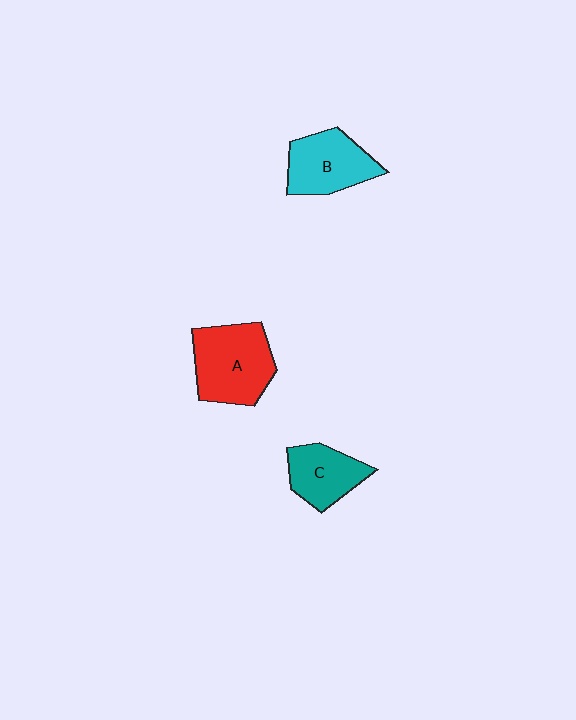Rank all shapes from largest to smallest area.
From largest to smallest: A (red), B (cyan), C (teal).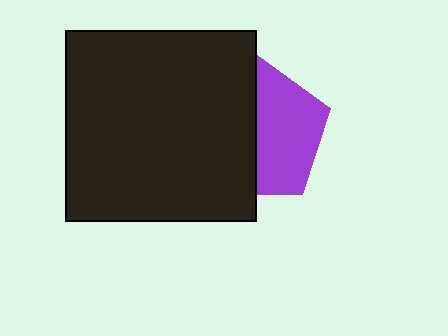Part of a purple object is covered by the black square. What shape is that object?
It is a pentagon.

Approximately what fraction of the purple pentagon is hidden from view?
Roughly 50% of the purple pentagon is hidden behind the black square.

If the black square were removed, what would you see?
You would see the complete purple pentagon.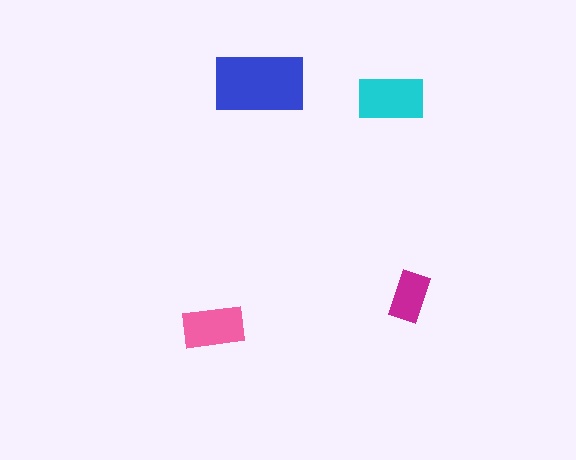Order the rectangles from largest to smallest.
the blue one, the cyan one, the pink one, the magenta one.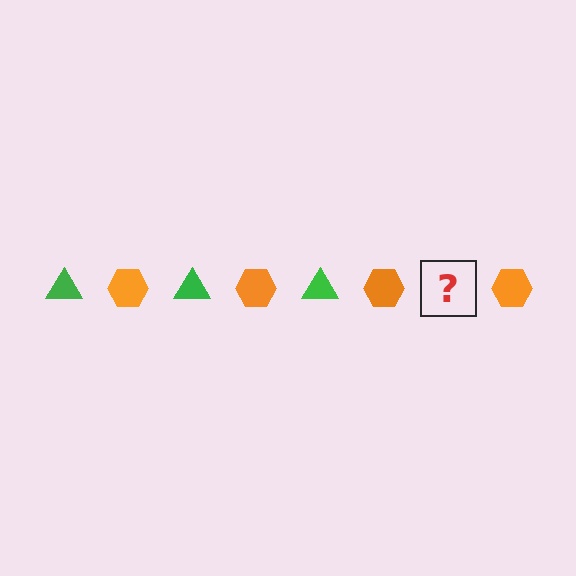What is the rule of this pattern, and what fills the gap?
The rule is that the pattern alternates between green triangle and orange hexagon. The gap should be filled with a green triangle.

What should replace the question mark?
The question mark should be replaced with a green triangle.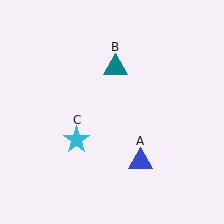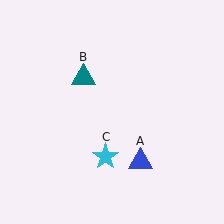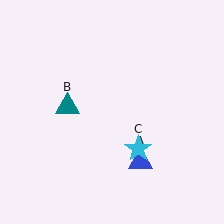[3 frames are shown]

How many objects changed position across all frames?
2 objects changed position: teal triangle (object B), cyan star (object C).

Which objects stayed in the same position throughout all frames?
Blue triangle (object A) remained stationary.